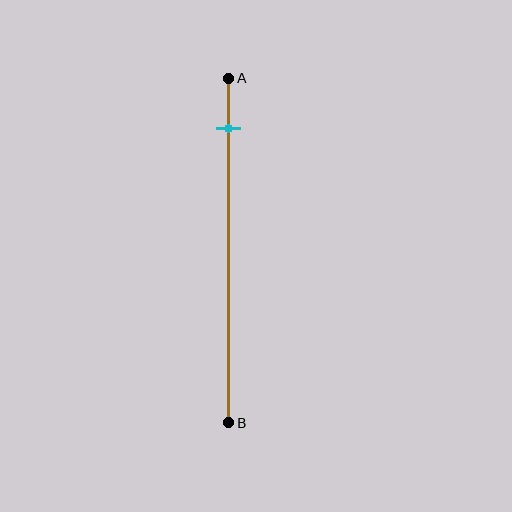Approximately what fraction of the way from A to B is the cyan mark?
The cyan mark is approximately 15% of the way from A to B.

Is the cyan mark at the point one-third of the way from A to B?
No, the mark is at about 15% from A, not at the 33% one-third point.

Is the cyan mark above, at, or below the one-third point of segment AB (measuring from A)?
The cyan mark is above the one-third point of segment AB.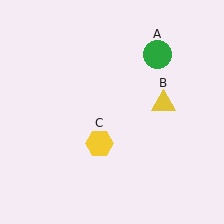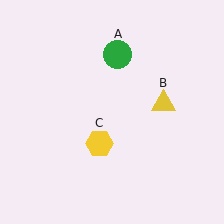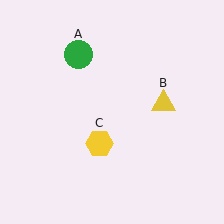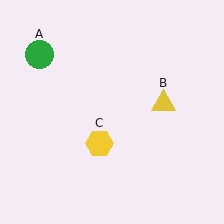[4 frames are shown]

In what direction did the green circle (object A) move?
The green circle (object A) moved left.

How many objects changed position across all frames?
1 object changed position: green circle (object A).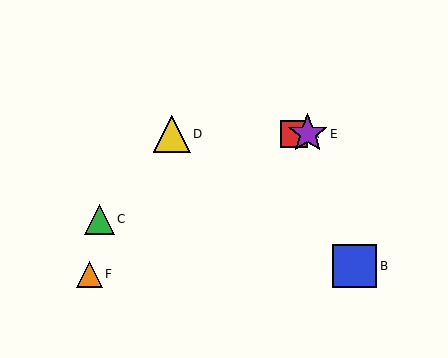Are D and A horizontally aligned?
Yes, both are at y≈134.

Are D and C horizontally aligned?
No, D is at y≈134 and C is at y≈219.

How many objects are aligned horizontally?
3 objects (A, D, E) are aligned horizontally.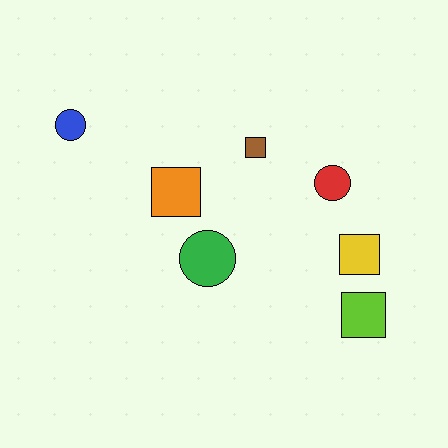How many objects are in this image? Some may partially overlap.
There are 7 objects.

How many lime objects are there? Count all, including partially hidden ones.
There is 1 lime object.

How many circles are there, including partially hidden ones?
There are 3 circles.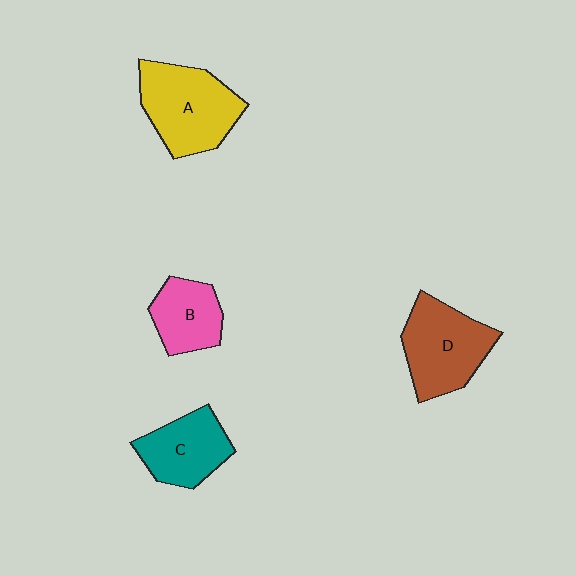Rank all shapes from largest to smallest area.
From largest to smallest: A (yellow), D (brown), C (teal), B (pink).